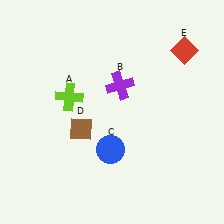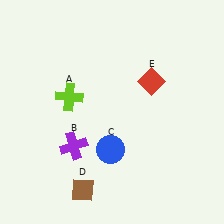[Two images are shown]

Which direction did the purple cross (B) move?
The purple cross (B) moved down.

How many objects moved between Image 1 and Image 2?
3 objects moved between the two images.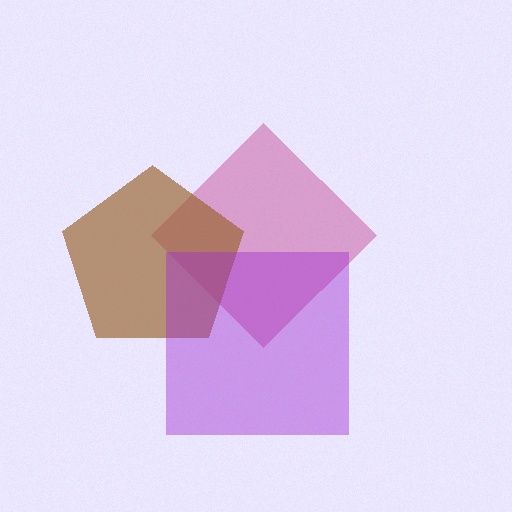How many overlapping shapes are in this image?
There are 3 overlapping shapes in the image.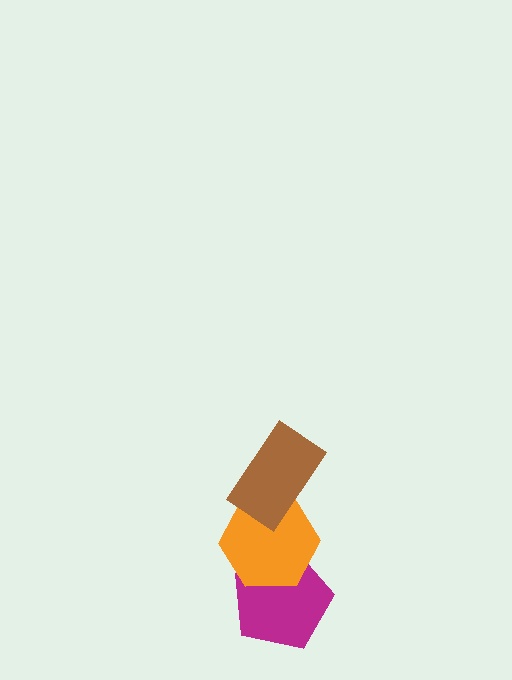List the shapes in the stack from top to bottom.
From top to bottom: the brown rectangle, the orange hexagon, the magenta pentagon.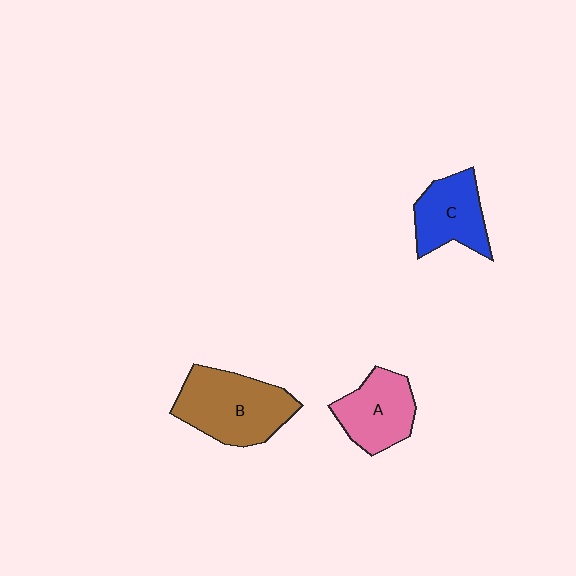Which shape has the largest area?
Shape B (brown).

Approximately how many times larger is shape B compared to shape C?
Approximately 1.5 times.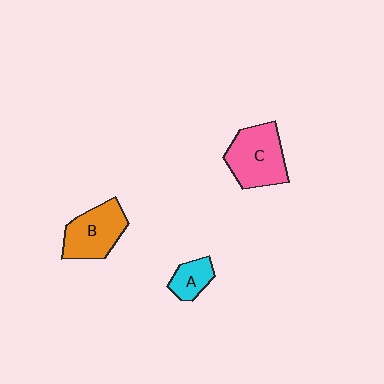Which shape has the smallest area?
Shape A (cyan).